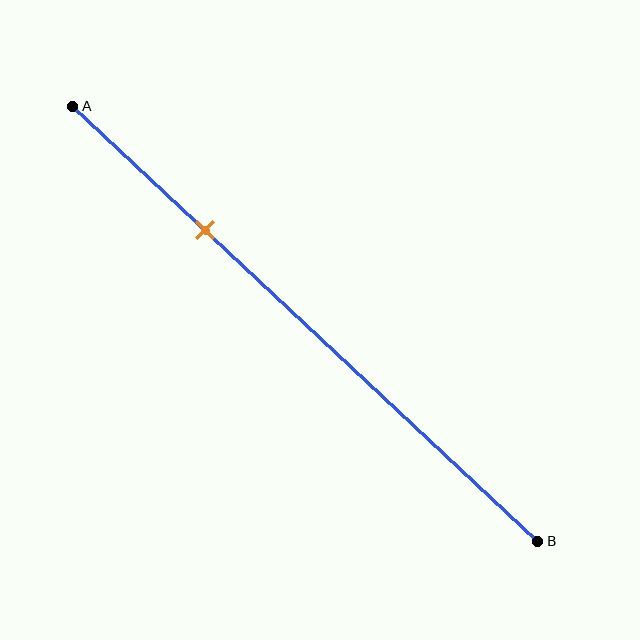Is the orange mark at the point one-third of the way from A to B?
No, the mark is at about 30% from A, not at the 33% one-third point.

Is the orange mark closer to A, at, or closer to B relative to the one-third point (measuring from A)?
The orange mark is closer to point A than the one-third point of segment AB.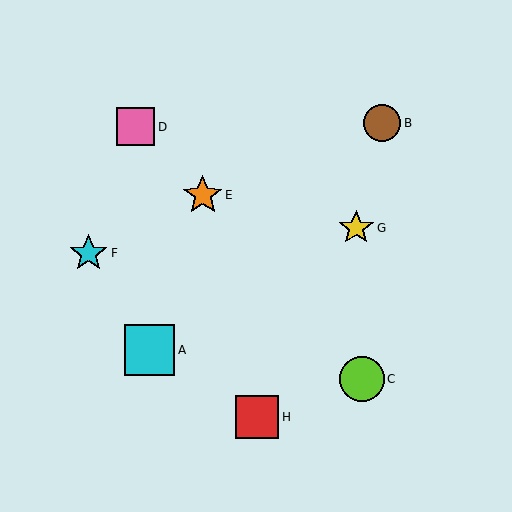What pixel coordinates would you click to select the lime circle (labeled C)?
Click at (362, 379) to select the lime circle C.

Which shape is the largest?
The cyan square (labeled A) is the largest.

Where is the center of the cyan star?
The center of the cyan star is at (89, 253).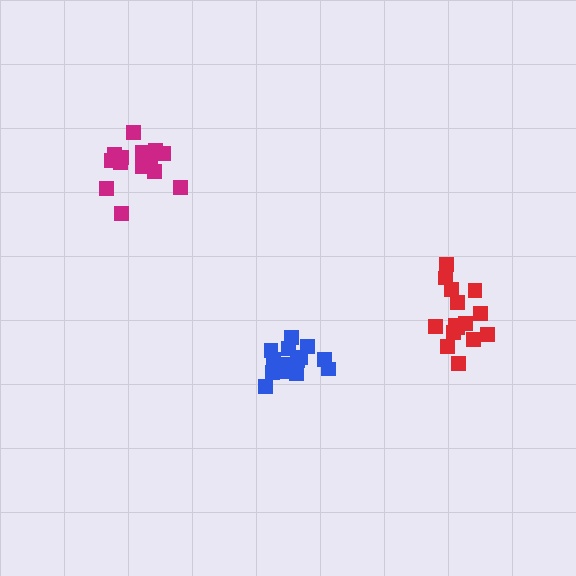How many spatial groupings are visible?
There are 3 spatial groupings.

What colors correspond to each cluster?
The clusters are colored: blue, red, magenta.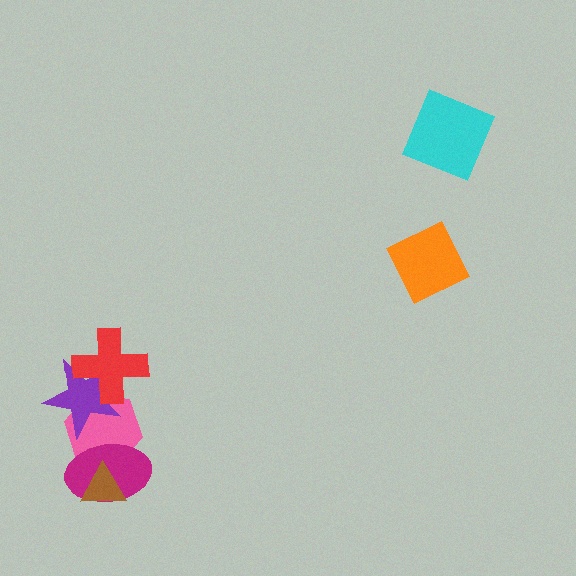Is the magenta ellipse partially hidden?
Yes, it is partially covered by another shape.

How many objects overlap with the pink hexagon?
4 objects overlap with the pink hexagon.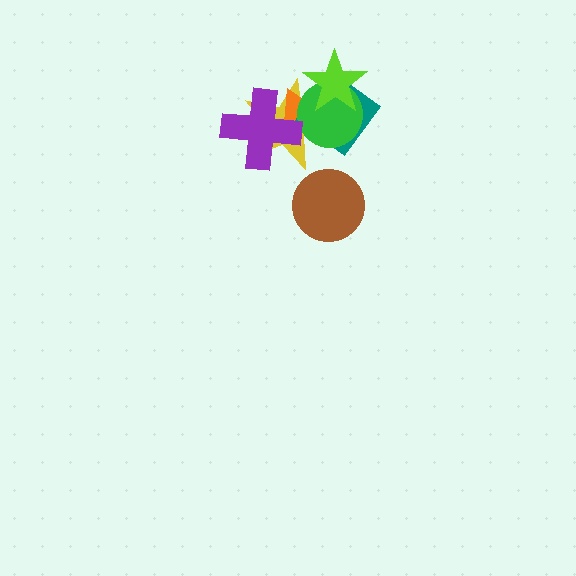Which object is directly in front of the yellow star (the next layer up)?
The orange triangle is directly in front of the yellow star.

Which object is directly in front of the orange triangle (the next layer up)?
The teal diamond is directly in front of the orange triangle.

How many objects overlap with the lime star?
4 objects overlap with the lime star.